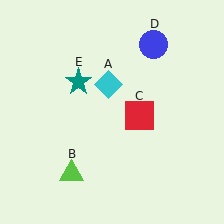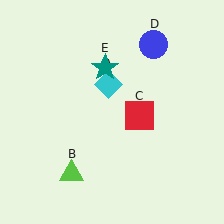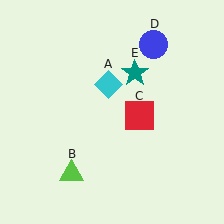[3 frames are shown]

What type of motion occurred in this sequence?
The teal star (object E) rotated clockwise around the center of the scene.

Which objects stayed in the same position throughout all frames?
Cyan diamond (object A) and lime triangle (object B) and red square (object C) and blue circle (object D) remained stationary.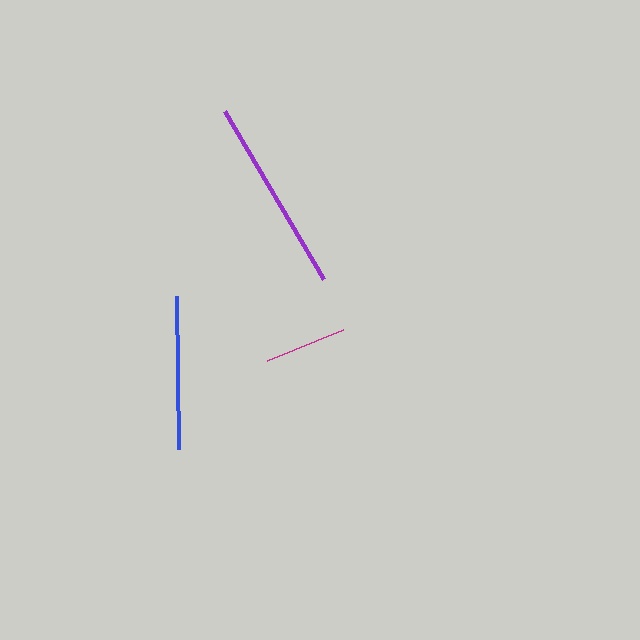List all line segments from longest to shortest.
From longest to shortest: purple, blue, magenta.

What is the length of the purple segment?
The purple segment is approximately 195 pixels long.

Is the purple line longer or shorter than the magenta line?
The purple line is longer than the magenta line.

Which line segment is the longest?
The purple line is the longest at approximately 195 pixels.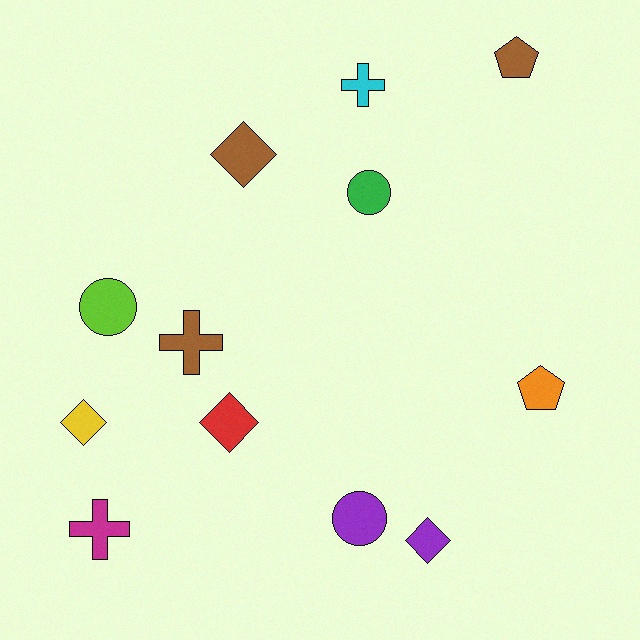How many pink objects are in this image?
There are no pink objects.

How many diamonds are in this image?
There are 4 diamonds.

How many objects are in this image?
There are 12 objects.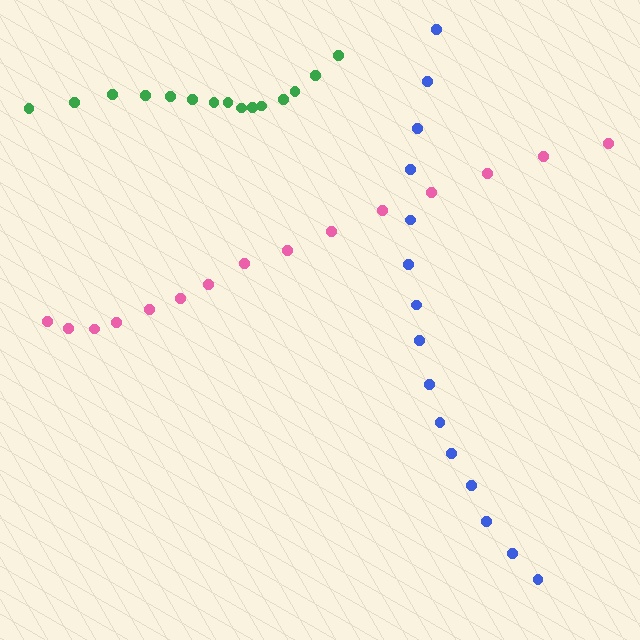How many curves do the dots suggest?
There are 3 distinct paths.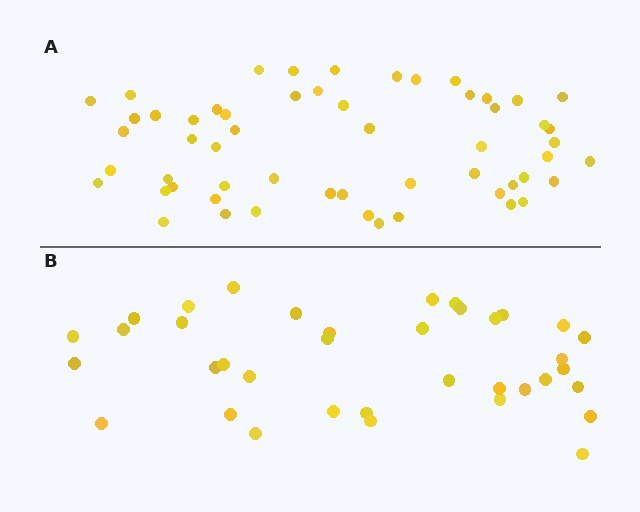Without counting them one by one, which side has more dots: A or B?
Region A (the top region) has more dots.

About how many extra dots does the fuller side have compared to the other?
Region A has approximately 20 more dots than region B.